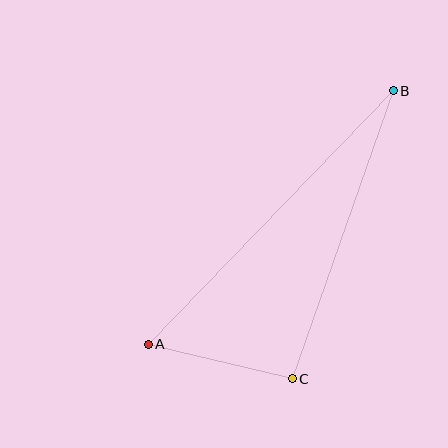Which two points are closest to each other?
Points A and C are closest to each other.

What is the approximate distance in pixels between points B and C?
The distance between B and C is approximately 305 pixels.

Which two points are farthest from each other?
Points A and B are farthest from each other.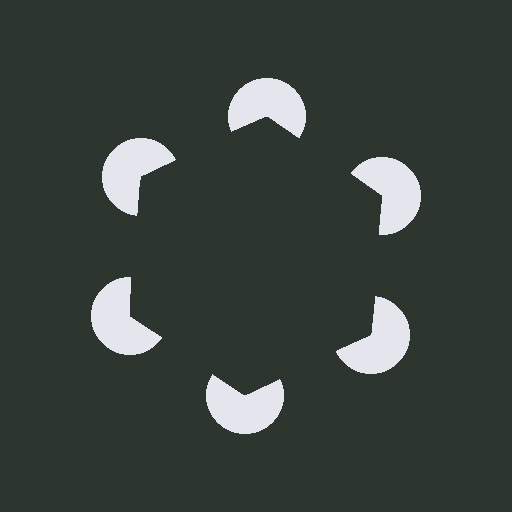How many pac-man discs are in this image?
There are 6 — one at each vertex of the illusory hexagon.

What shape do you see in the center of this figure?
An illusory hexagon — its edges are inferred from the aligned wedge cuts in the pac-man discs, not physically drawn.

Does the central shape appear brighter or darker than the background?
It typically appears slightly darker than the background, even though no actual brightness change is drawn.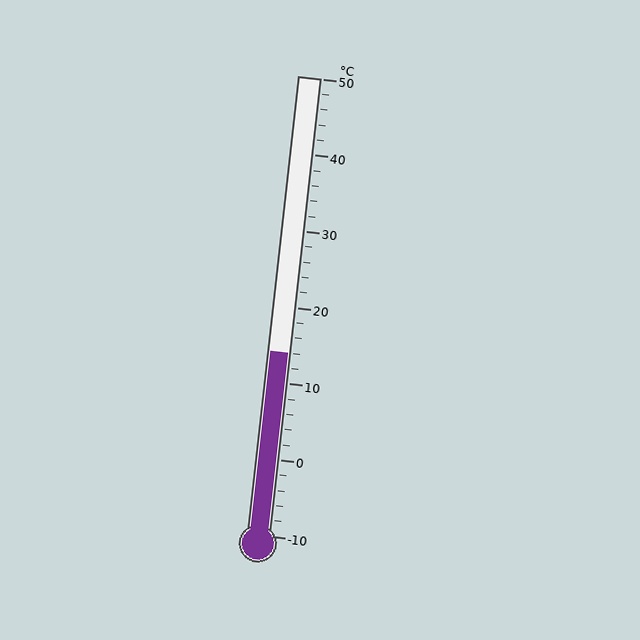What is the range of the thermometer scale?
The thermometer scale ranges from -10°C to 50°C.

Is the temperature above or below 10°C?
The temperature is above 10°C.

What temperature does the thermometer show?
The thermometer shows approximately 14°C.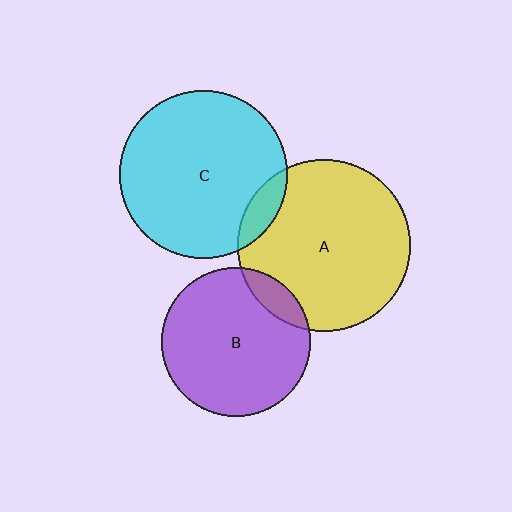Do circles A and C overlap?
Yes.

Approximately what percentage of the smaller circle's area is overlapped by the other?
Approximately 10%.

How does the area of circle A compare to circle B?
Approximately 1.3 times.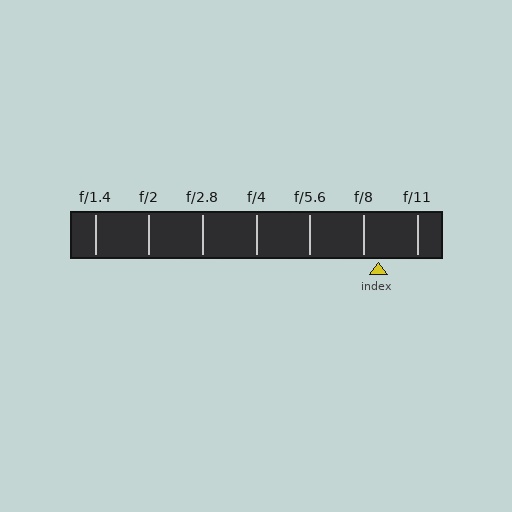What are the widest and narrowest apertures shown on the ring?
The widest aperture shown is f/1.4 and the narrowest is f/11.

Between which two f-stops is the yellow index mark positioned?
The index mark is between f/8 and f/11.